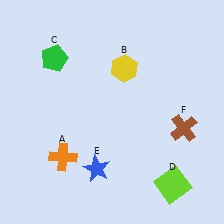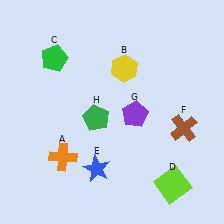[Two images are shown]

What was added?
A purple pentagon (G), a green pentagon (H) were added in Image 2.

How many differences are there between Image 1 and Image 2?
There are 2 differences between the two images.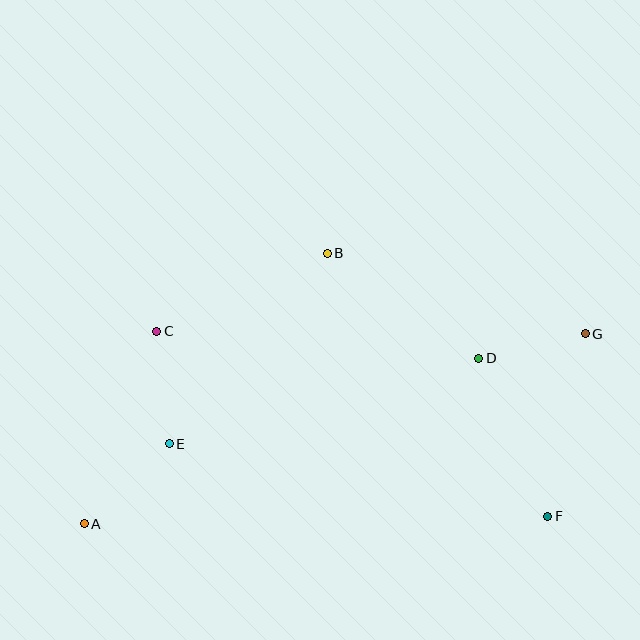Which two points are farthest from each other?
Points A and G are farthest from each other.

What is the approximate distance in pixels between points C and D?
The distance between C and D is approximately 323 pixels.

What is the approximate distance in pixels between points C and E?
The distance between C and E is approximately 113 pixels.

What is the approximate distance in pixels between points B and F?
The distance between B and F is approximately 343 pixels.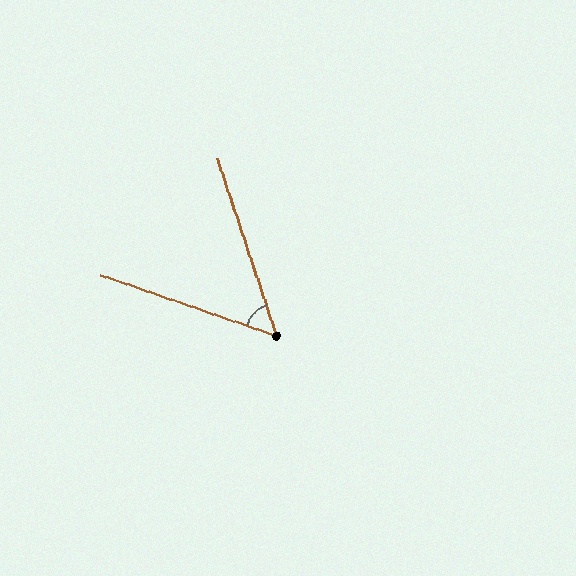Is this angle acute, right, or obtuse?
It is acute.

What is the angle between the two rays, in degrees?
Approximately 52 degrees.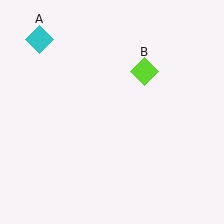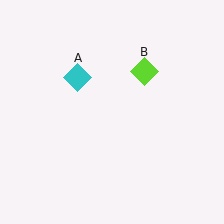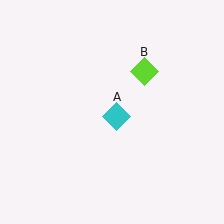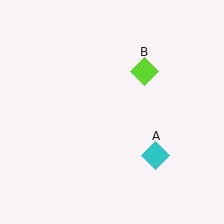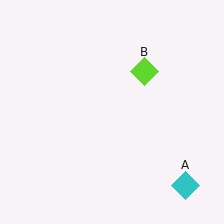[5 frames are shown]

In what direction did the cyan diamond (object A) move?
The cyan diamond (object A) moved down and to the right.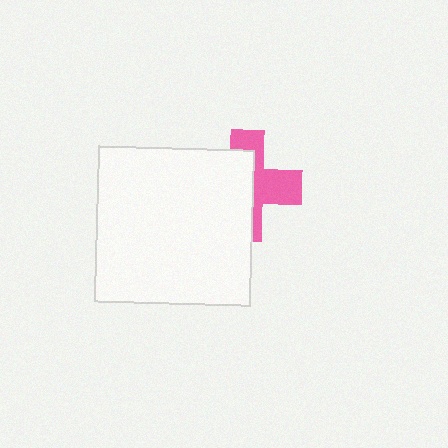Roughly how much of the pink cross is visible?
A small part of it is visible (roughly 43%).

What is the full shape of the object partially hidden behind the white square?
The partially hidden object is a pink cross.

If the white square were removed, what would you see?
You would see the complete pink cross.